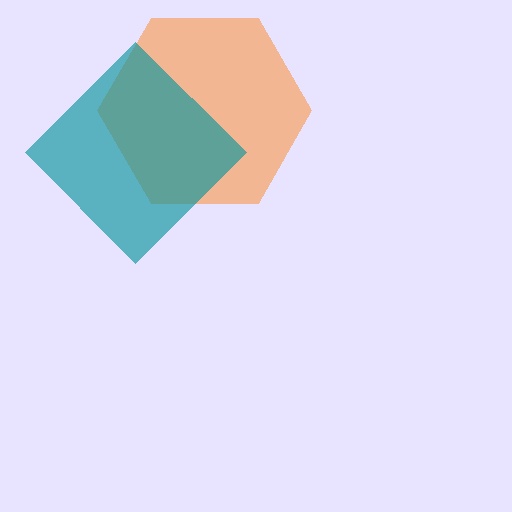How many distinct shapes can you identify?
There are 2 distinct shapes: an orange hexagon, a teal diamond.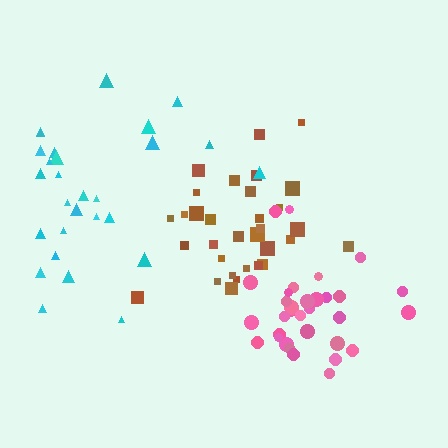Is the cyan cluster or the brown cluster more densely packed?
Brown.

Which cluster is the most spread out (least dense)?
Cyan.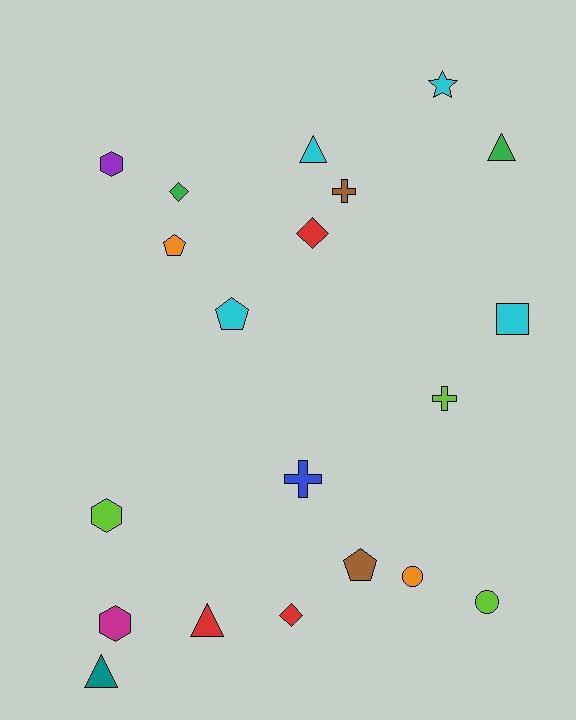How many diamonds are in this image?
There are 3 diamonds.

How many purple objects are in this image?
There is 1 purple object.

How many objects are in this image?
There are 20 objects.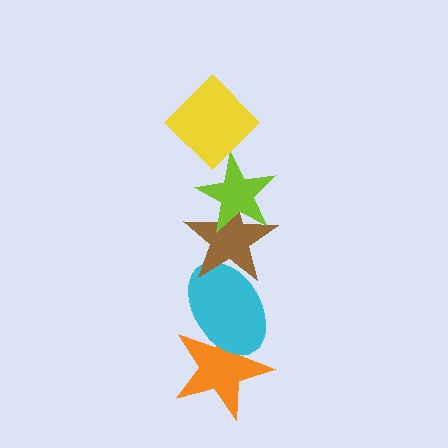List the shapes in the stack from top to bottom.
From top to bottom: the yellow diamond, the lime star, the brown star, the cyan ellipse, the orange star.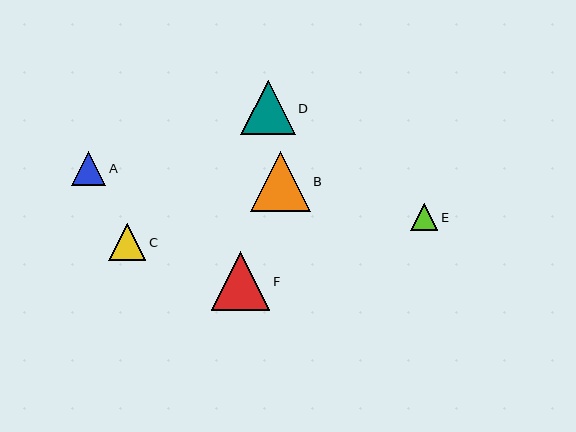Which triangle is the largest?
Triangle B is the largest with a size of approximately 59 pixels.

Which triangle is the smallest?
Triangle E is the smallest with a size of approximately 27 pixels.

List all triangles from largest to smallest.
From largest to smallest: B, F, D, C, A, E.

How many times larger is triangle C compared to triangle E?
Triangle C is approximately 1.4 times the size of triangle E.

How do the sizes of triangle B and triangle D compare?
Triangle B and triangle D are approximately the same size.